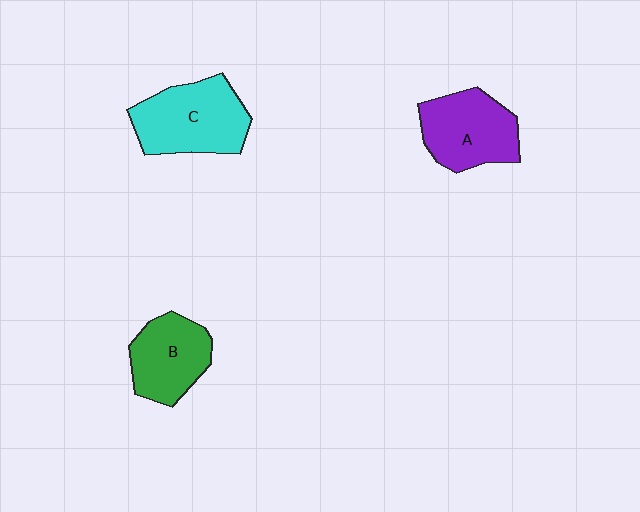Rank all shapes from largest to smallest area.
From largest to smallest: C (cyan), A (purple), B (green).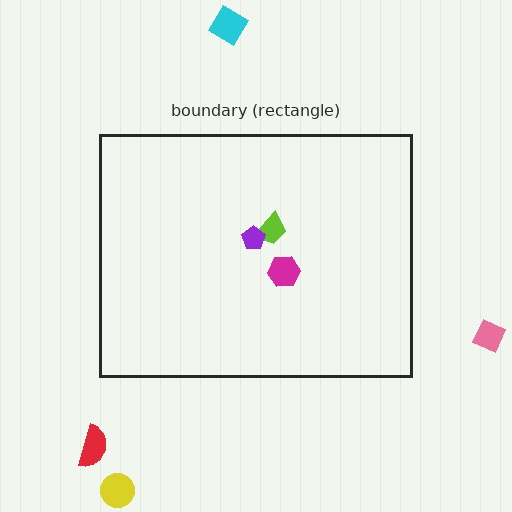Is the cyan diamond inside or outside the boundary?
Outside.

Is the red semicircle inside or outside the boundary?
Outside.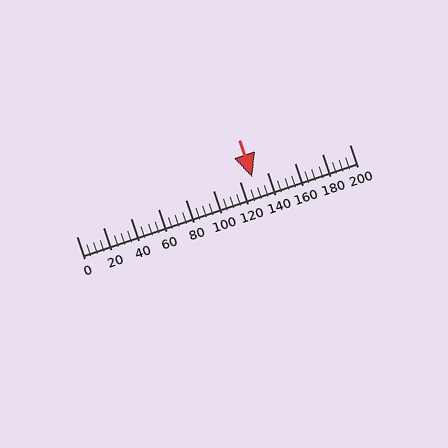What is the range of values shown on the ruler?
The ruler shows values from 0 to 200.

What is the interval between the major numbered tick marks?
The major tick marks are spaced 20 units apart.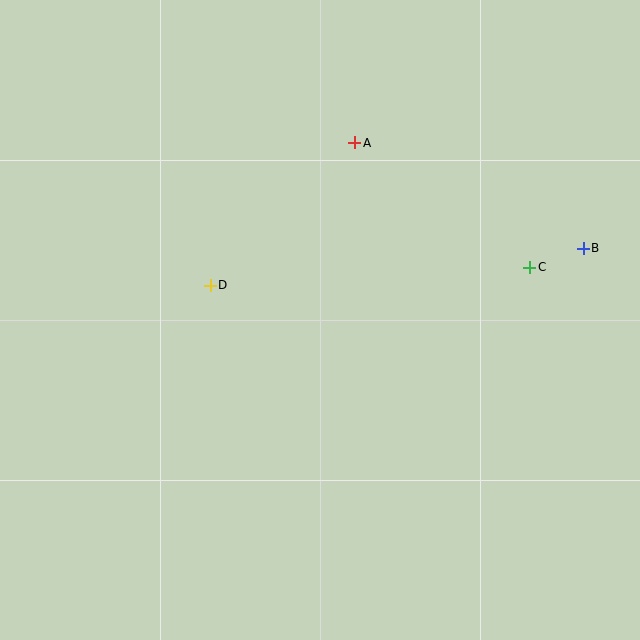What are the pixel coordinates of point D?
Point D is at (210, 285).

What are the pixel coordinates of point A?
Point A is at (355, 143).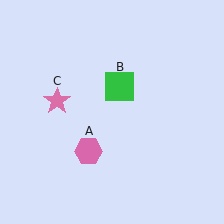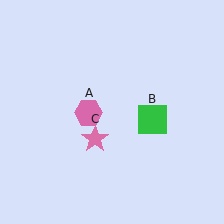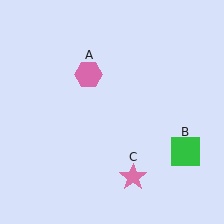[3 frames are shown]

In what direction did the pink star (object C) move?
The pink star (object C) moved down and to the right.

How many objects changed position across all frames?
3 objects changed position: pink hexagon (object A), green square (object B), pink star (object C).